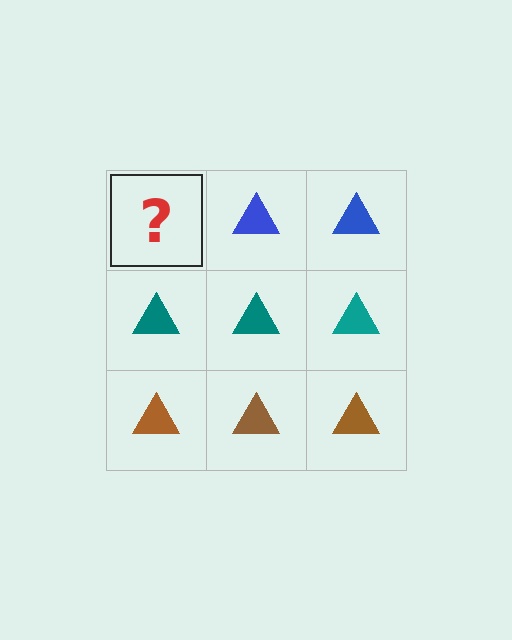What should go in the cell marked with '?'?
The missing cell should contain a blue triangle.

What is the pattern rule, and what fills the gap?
The rule is that each row has a consistent color. The gap should be filled with a blue triangle.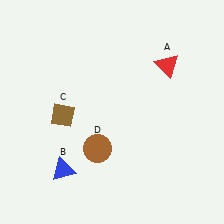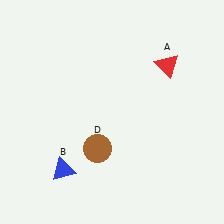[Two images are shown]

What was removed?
The brown diamond (C) was removed in Image 2.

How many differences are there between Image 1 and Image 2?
There is 1 difference between the two images.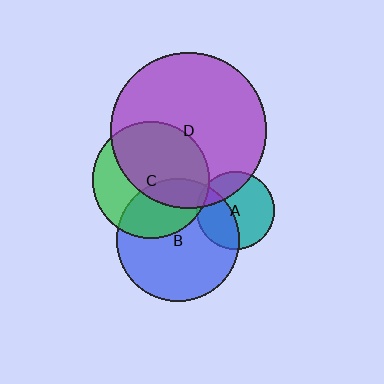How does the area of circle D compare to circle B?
Approximately 1.6 times.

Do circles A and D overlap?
Yes.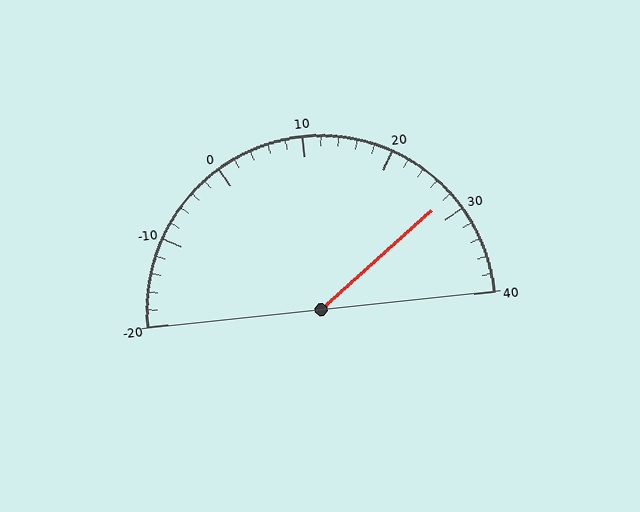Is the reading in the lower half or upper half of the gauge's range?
The reading is in the upper half of the range (-20 to 40).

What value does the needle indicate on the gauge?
The needle indicates approximately 28.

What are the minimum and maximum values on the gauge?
The gauge ranges from -20 to 40.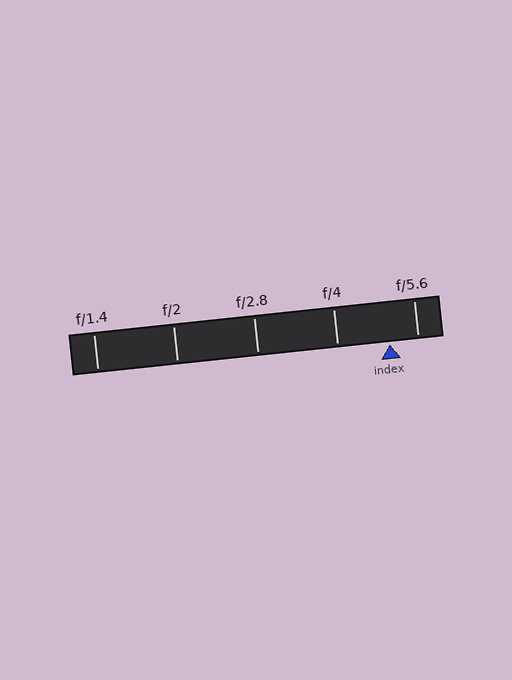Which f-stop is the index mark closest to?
The index mark is closest to f/5.6.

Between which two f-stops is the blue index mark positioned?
The index mark is between f/4 and f/5.6.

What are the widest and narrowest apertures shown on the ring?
The widest aperture shown is f/1.4 and the narrowest is f/5.6.